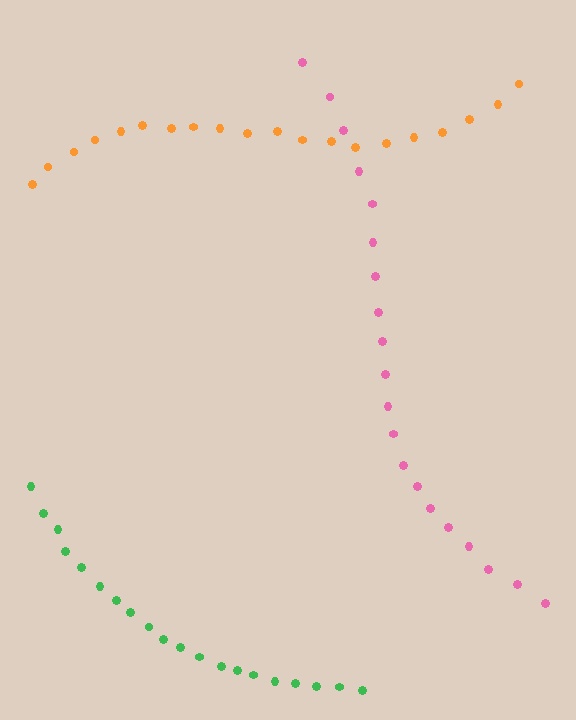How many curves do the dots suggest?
There are 3 distinct paths.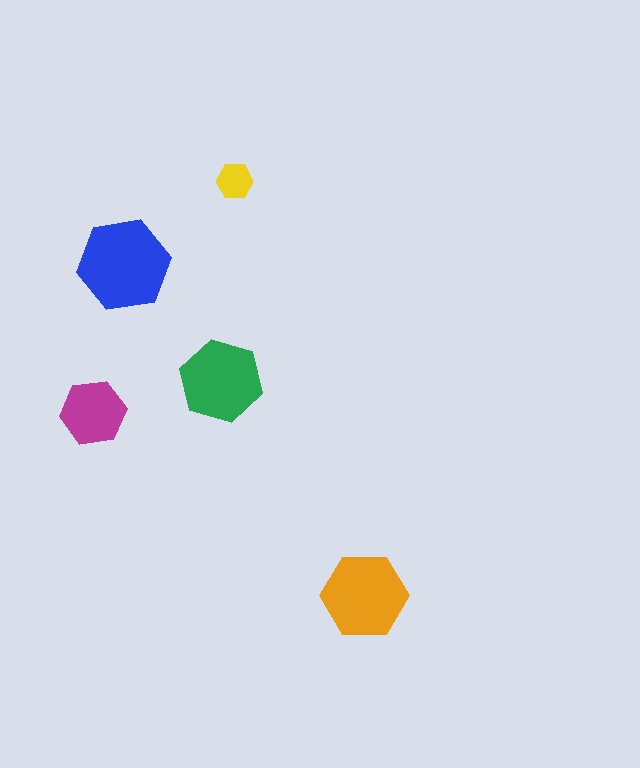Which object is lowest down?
The orange hexagon is bottommost.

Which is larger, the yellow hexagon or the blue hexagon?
The blue one.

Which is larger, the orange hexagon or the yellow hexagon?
The orange one.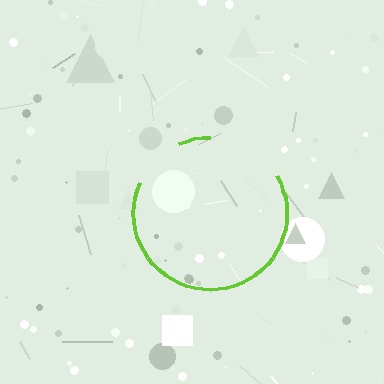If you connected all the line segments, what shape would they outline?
They would outline a circle.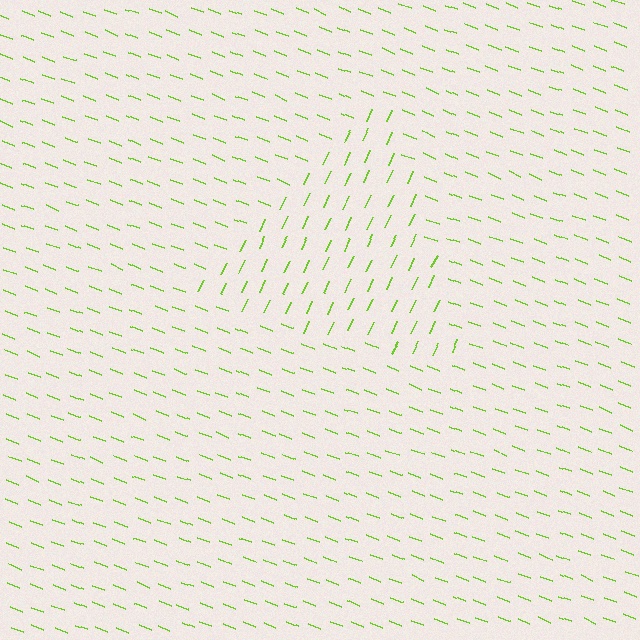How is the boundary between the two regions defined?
The boundary is defined purely by a change in line orientation (approximately 86 degrees difference). All lines are the same color and thickness.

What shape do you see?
I see a triangle.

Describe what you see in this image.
The image is filled with small lime line segments. A triangle region in the image has lines oriented differently from the surrounding lines, creating a visible texture boundary.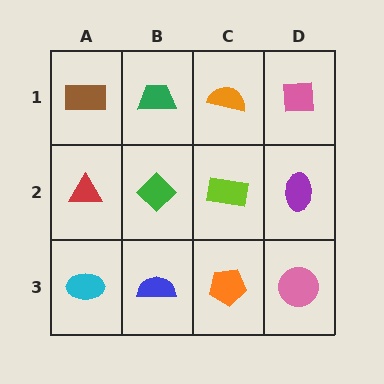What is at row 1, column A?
A brown rectangle.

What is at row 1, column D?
A pink square.